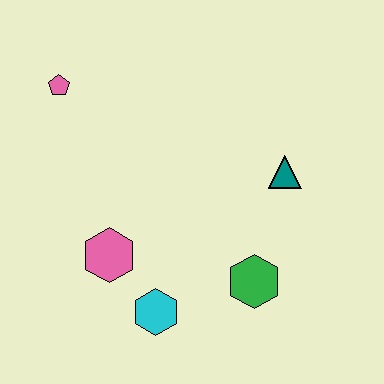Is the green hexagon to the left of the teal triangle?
Yes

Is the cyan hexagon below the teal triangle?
Yes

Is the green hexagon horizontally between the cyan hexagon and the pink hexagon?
No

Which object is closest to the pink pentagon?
The pink hexagon is closest to the pink pentagon.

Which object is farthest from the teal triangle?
The pink pentagon is farthest from the teal triangle.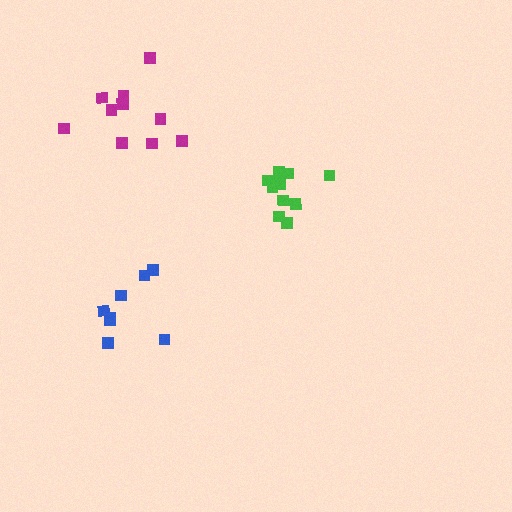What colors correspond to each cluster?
The clusters are colored: blue, green, magenta.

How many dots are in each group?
Group 1: 8 dots, Group 2: 10 dots, Group 3: 10 dots (28 total).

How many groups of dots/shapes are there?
There are 3 groups.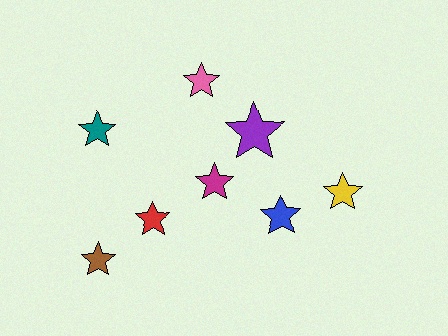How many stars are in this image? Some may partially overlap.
There are 8 stars.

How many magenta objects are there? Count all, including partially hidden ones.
There is 1 magenta object.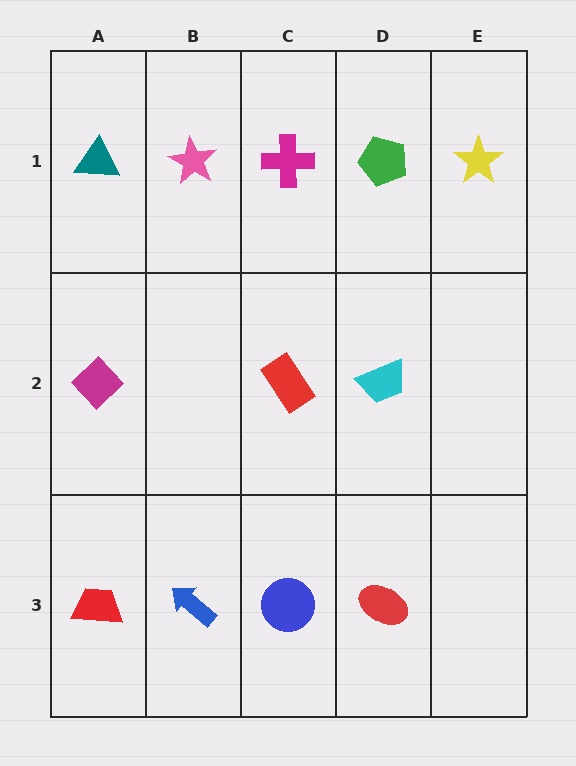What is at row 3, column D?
A red ellipse.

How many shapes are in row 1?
5 shapes.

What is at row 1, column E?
A yellow star.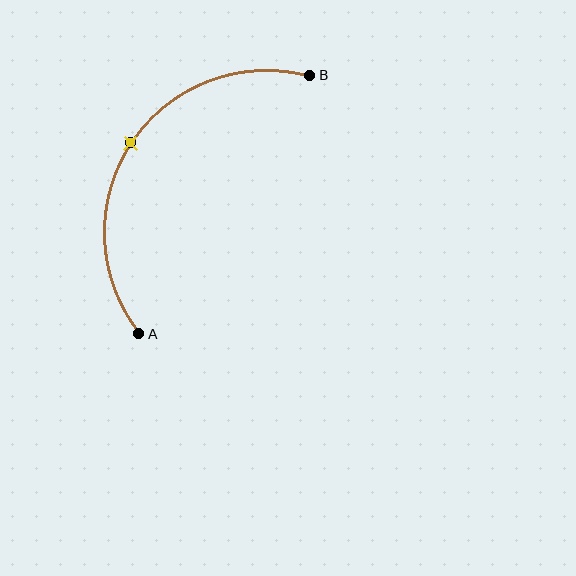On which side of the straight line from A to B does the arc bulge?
The arc bulges to the left of the straight line connecting A and B.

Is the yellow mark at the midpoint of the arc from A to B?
Yes. The yellow mark lies on the arc at equal arc-length from both A and B — it is the arc midpoint.